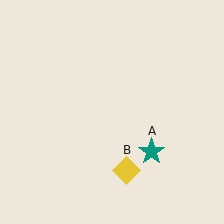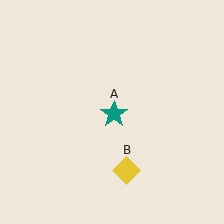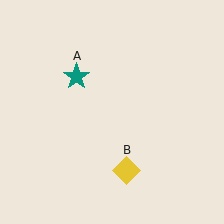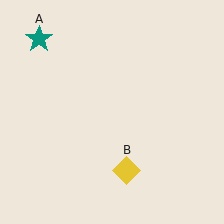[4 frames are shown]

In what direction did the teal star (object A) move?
The teal star (object A) moved up and to the left.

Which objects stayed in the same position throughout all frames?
Yellow diamond (object B) remained stationary.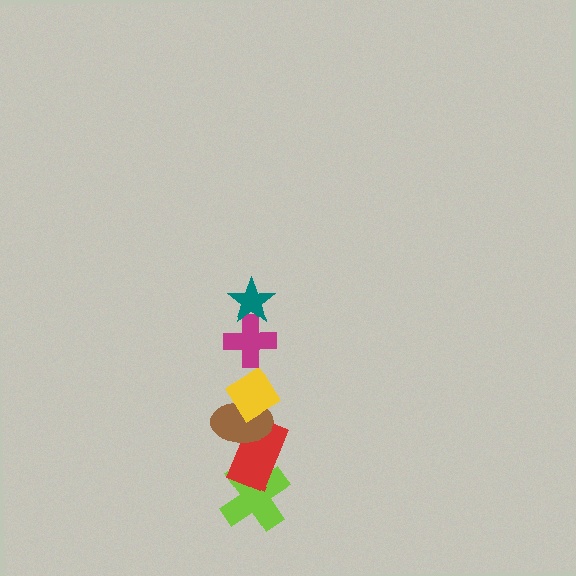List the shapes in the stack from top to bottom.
From top to bottom: the teal star, the magenta cross, the yellow diamond, the brown ellipse, the red rectangle, the lime cross.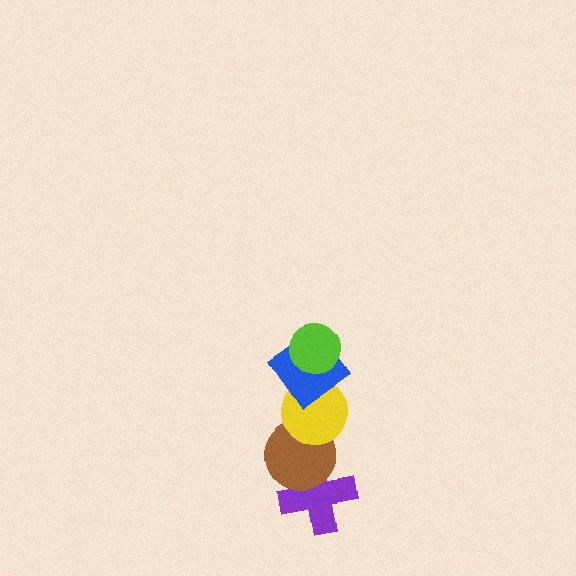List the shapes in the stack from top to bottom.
From top to bottom: the lime circle, the blue diamond, the yellow circle, the brown circle, the purple cross.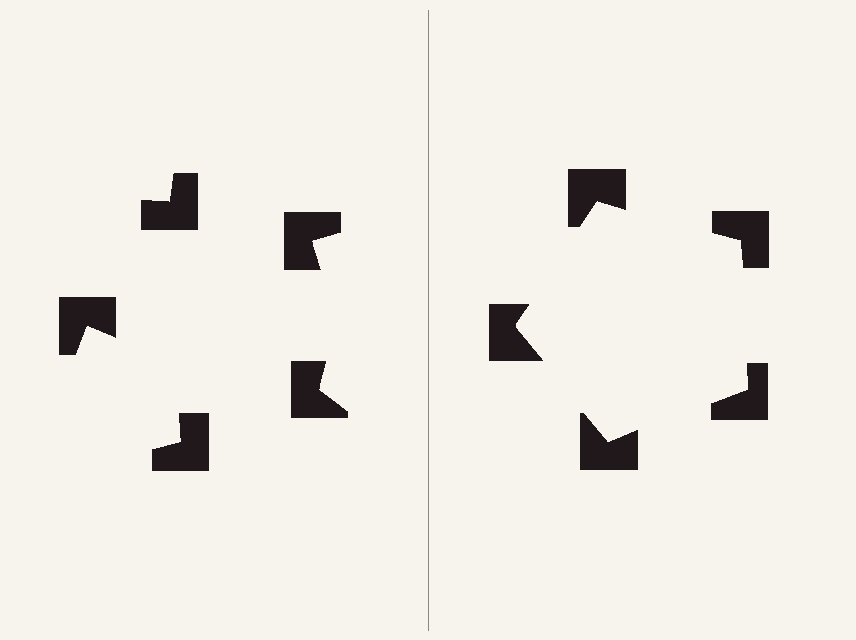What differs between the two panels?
The notched squares are positioned identically on both sides; only the wedge orientations differ. On the right they align to a pentagon; on the left they are misaligned.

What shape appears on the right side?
An illusory pentagon.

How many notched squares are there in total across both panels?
10 — 5 on each side.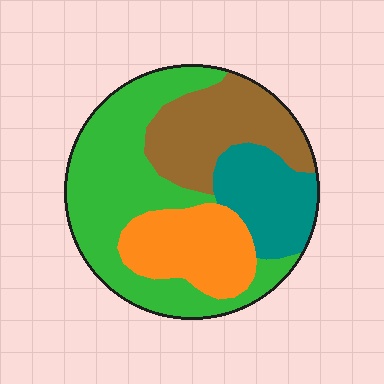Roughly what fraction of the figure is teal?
Teal covers around 15% of the figure.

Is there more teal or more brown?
Brown.